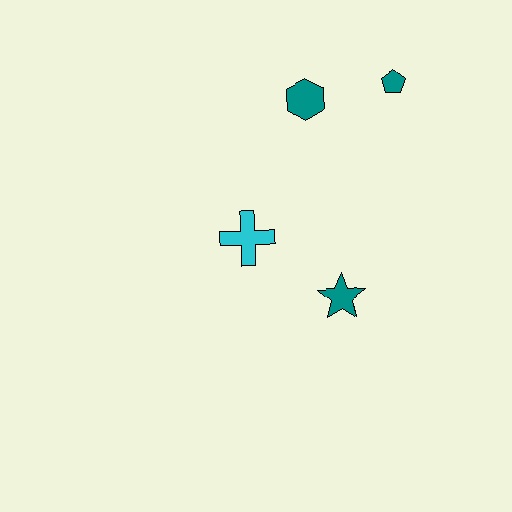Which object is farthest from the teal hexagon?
The teal star is farthest from the teal hexagon.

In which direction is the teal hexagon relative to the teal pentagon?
The teal hexagon is to the left of the teal pentagon.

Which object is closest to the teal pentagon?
The teal hexagon is closest to the teal pentagon.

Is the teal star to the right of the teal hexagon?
Yes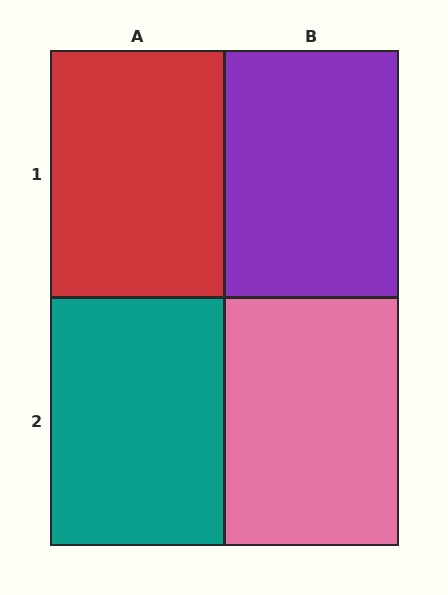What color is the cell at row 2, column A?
Teal.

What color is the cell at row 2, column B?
Pink.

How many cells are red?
1 cell is red.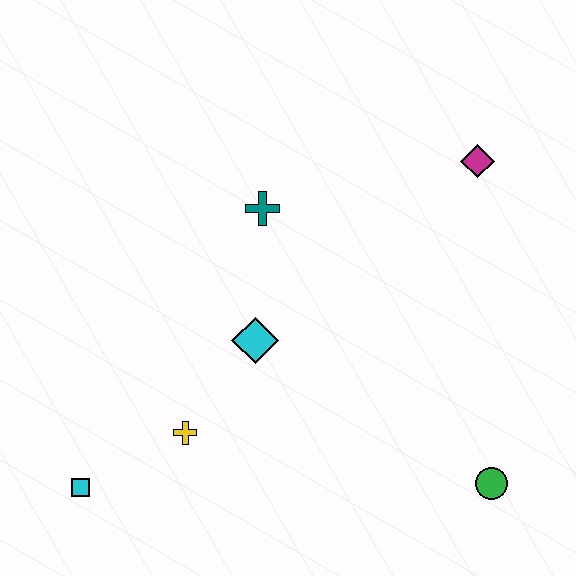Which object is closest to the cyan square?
The yellow cross is closest to the cyan square.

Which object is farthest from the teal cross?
The green circle is farthest from the teal cross.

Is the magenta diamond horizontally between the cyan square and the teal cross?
No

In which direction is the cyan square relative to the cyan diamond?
The cyan square is to the left of the cyan diamond.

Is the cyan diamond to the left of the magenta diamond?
Yes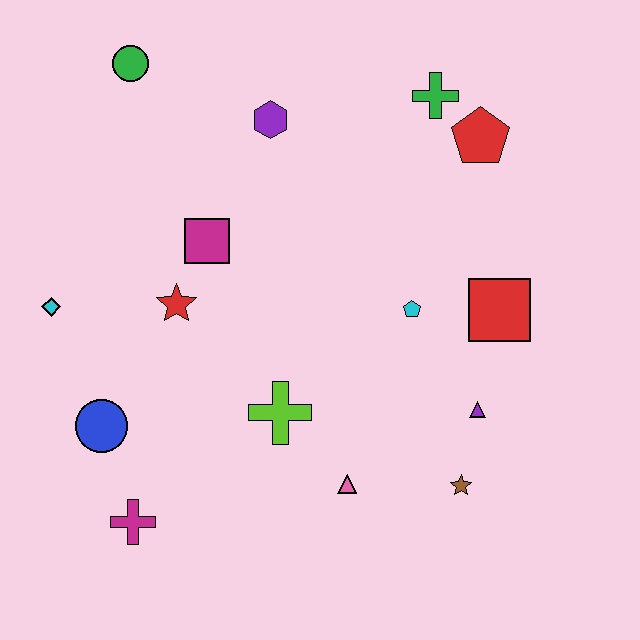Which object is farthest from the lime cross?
The green circle is farthest from the lime cross.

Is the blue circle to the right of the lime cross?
No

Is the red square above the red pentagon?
No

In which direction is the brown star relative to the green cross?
The brown star is below the green cross.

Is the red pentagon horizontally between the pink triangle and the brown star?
No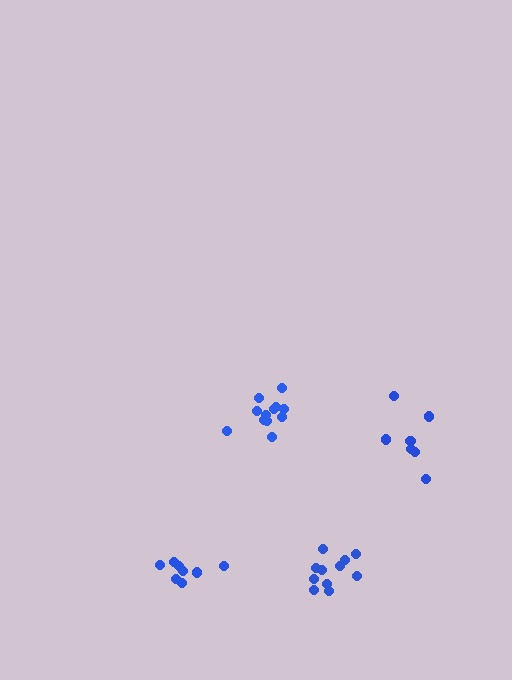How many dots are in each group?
Group 1: 7 dots, Group 2: 11 dots, Group 3: 12 dots, Group 4: 8 dots (38 total).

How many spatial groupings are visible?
There are 4 spatial groupings.